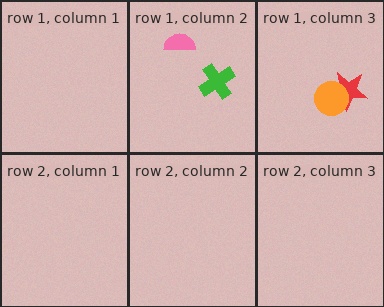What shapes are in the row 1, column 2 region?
The pink semicircle, the green cross.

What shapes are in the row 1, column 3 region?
The red star, the orange circle.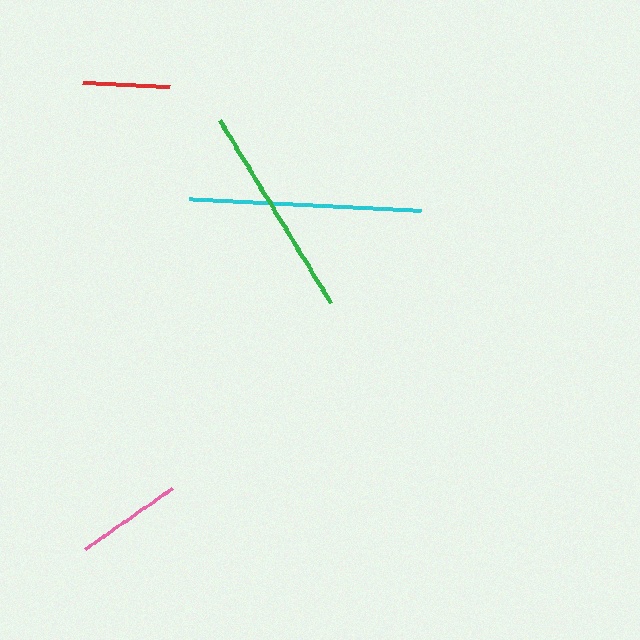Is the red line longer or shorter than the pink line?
The pink line is longer than the red line.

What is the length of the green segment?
The green segment is approximately 213 pixels long.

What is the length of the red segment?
The red segment is approximately 87 pixels long.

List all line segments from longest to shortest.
From longest to shortest: cyan, green, pink, red.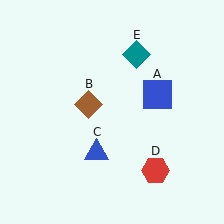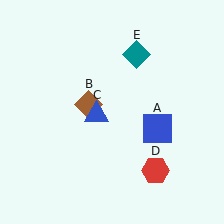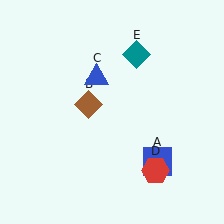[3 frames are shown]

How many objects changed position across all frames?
2 objects changed position: blue square (object A), blue triangle (object C).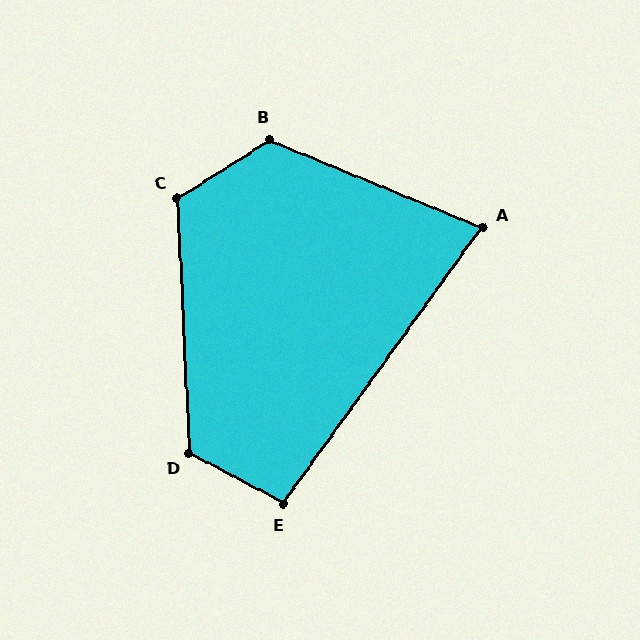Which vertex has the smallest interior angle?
A, at approximately 77 degrees.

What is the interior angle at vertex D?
Approximately 120 degrees (obtuse).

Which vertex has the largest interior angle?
B, at approximately 125 degrees.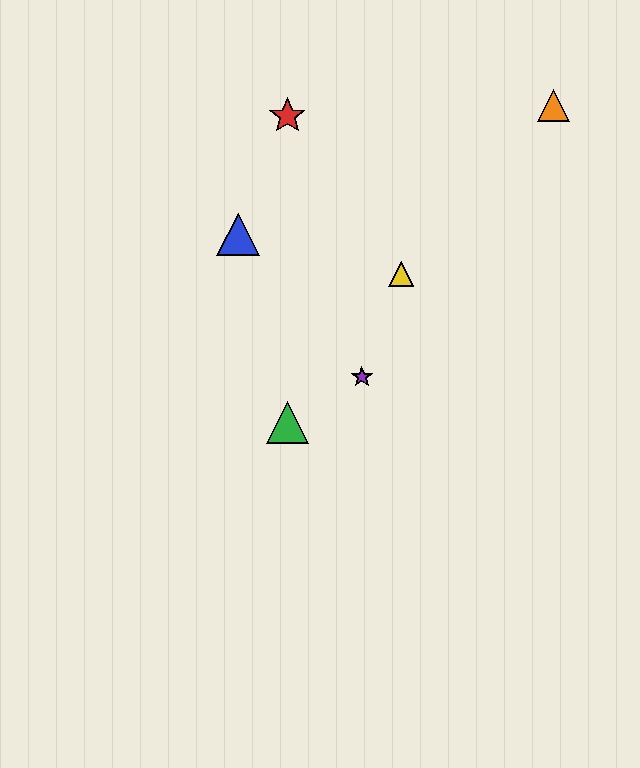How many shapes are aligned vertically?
2 shapes (the red star, the green triangle) are aligned vertically.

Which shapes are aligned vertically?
The red star, the green triangle are aligned vertically.